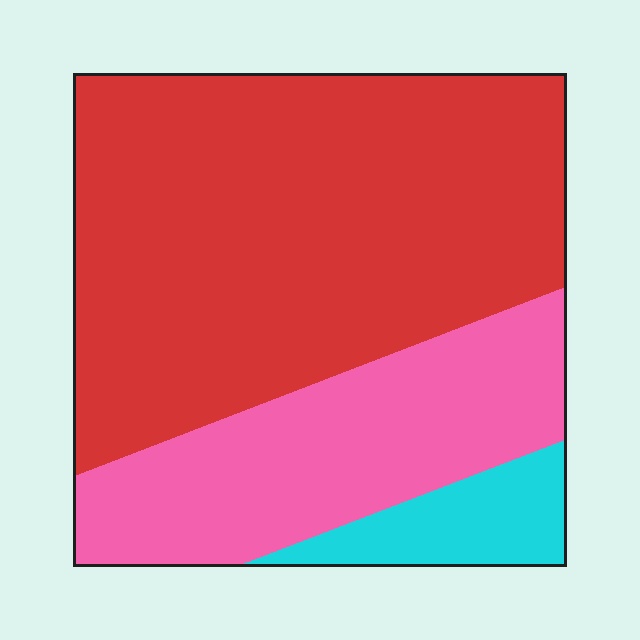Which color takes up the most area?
Red, at roughly 60%.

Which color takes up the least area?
Cyan, at roughly 10%.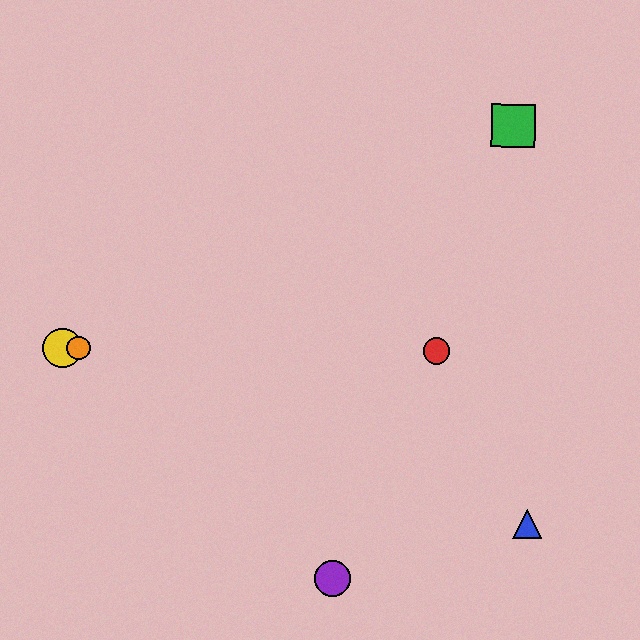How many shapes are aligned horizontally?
3 shapes (the red circle, the yellow circle, the orange circle) are aligned horizontally.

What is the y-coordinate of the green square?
The green square is at y≈126.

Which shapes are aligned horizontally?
The red circle, the yellow circle, the orange circle are aligned horizontally.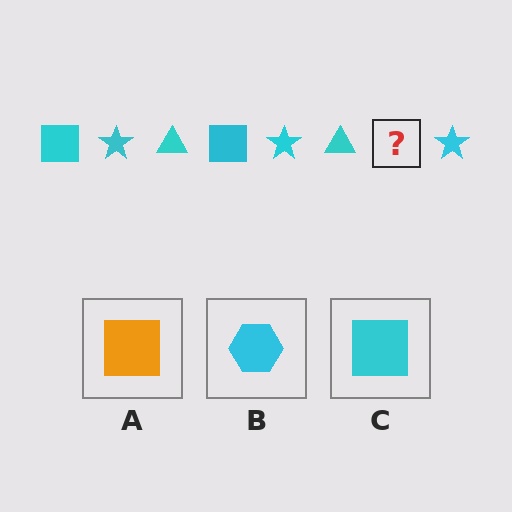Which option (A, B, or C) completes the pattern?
C.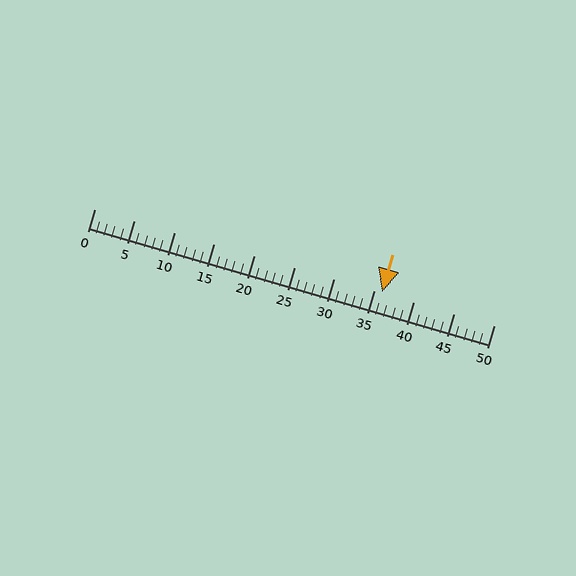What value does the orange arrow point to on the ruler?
The orange arrow points to approximately 36.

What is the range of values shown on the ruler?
The ruler shows values from 0 to 50.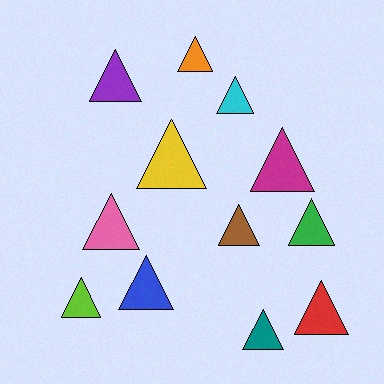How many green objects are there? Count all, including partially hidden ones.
There is 1 green object.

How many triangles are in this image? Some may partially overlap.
There are 12 triangles.